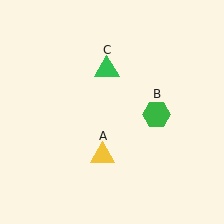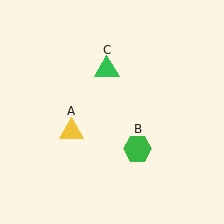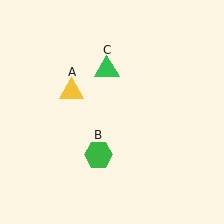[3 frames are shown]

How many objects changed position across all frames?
2 objects changed position: yellow triangle (object A), green hexagon (object B).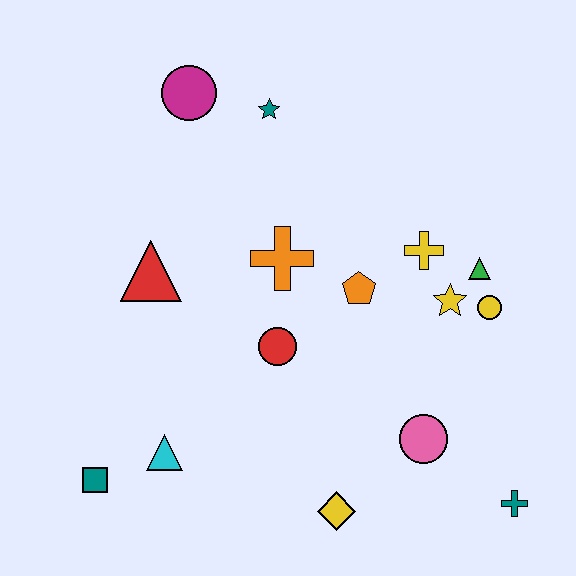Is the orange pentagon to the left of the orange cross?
No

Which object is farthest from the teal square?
The green triangle is farthest from the teal square.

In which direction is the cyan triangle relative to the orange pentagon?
The cyan triangle is to the left of the orange pentagon.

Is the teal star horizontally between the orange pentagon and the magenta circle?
Yes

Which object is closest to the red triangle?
The orange cross is closest to the red triangle.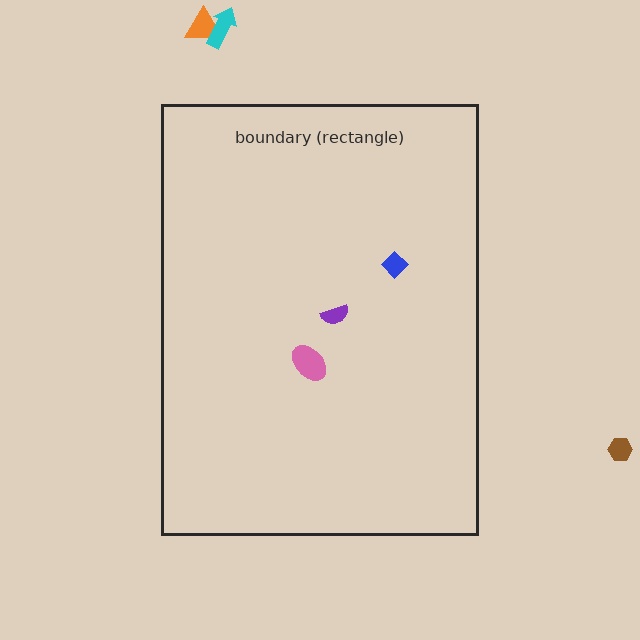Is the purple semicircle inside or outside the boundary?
Inside.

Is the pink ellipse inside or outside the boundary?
Inside.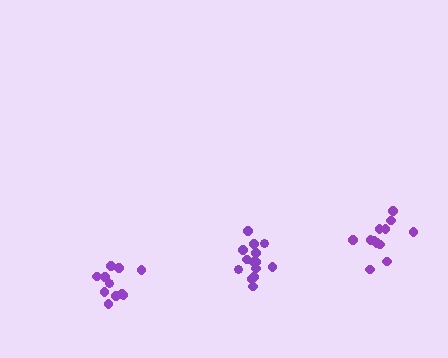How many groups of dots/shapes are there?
There are 3 groups.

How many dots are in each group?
Group 1: 11 dots, Group 2: 12 dots, Group 3: 14 dots (37 total).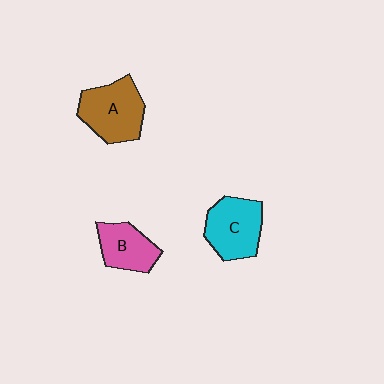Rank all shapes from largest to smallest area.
From largest to smallest: A (brown), C (cyan), B (pink).